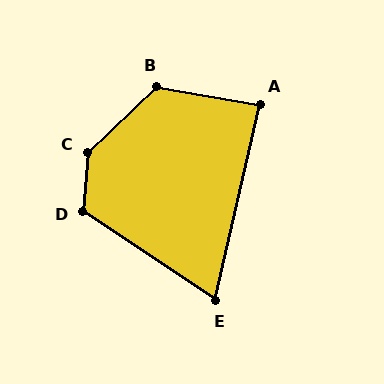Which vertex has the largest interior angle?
C, at approximately 139 degrees.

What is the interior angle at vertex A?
Approximately 87 degrees (approximately right).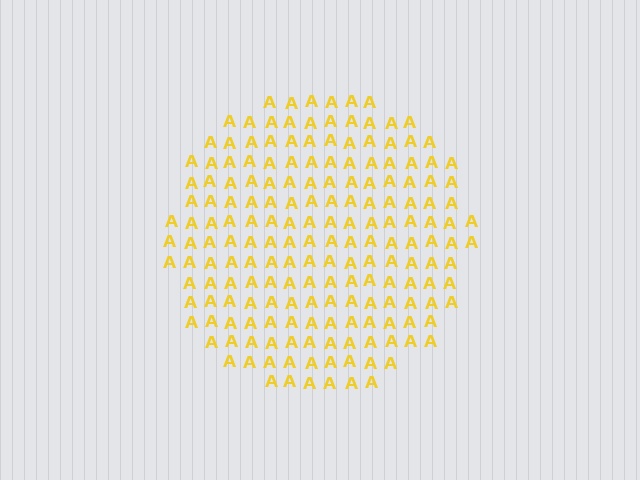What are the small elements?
The small elements are letter A's.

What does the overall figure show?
The overall figure shows a circle.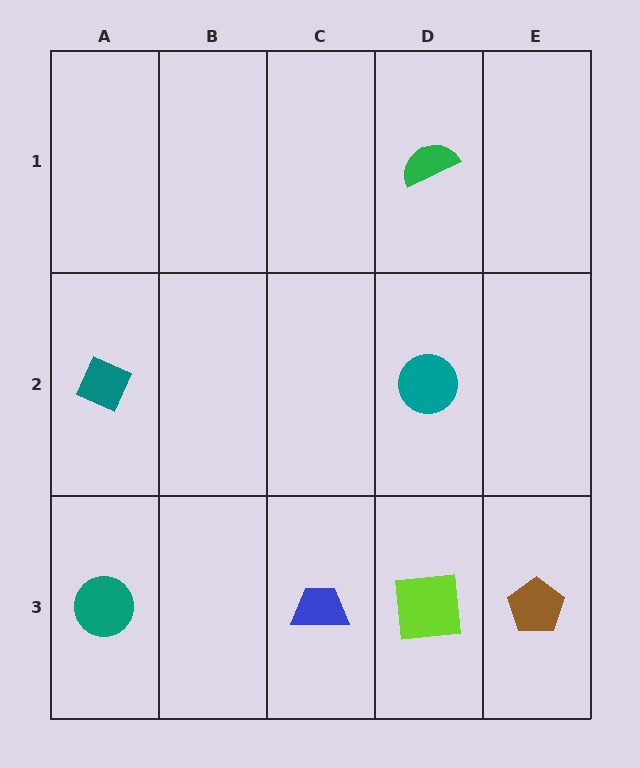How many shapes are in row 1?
1 shape.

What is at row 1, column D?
A green semicircle.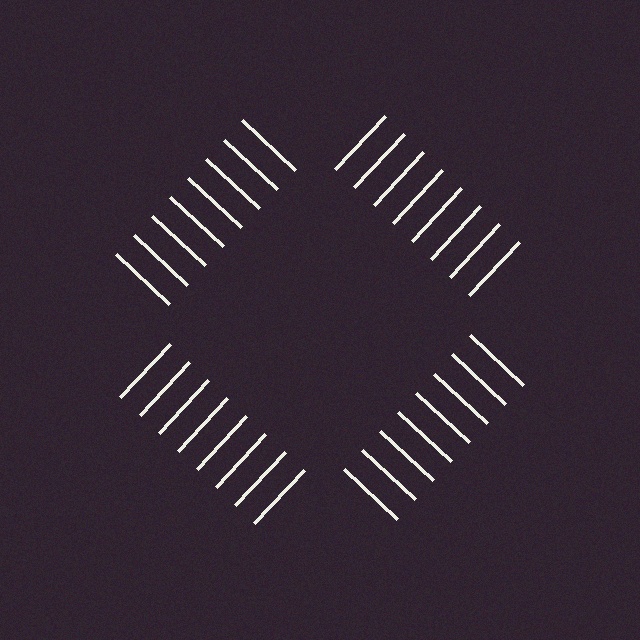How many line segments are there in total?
32 — 8 along each of the 4 edges.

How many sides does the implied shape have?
4 sides — the line-ends trace a square.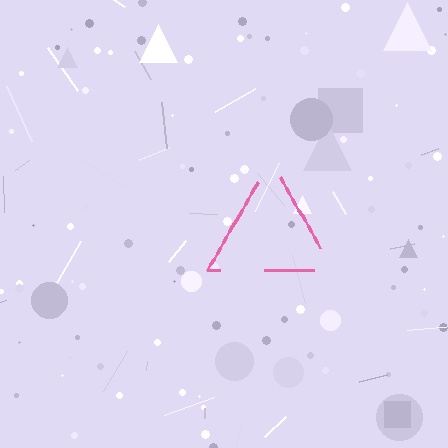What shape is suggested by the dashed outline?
The dashed outline suggests a triangle.